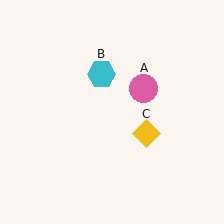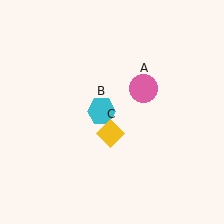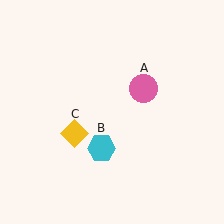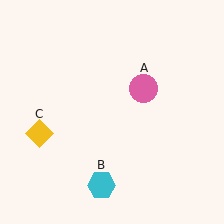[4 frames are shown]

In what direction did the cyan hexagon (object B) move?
The cyan hexagon (object B) moved down.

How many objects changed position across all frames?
2 objects changed position: cyan hexagon (object B), yellow diamond (object C).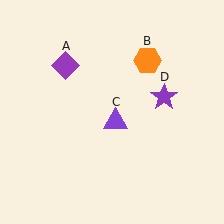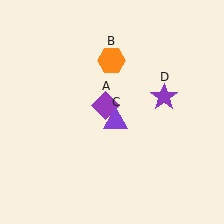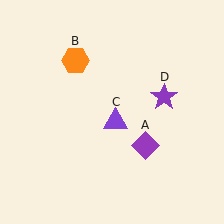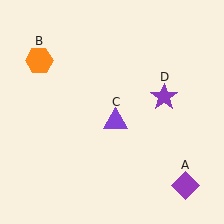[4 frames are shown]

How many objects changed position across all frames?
2 objects changed position: purple diamond (object A), orange hexagon (object B).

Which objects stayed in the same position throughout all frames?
Purple triangle (object C) and purple star (object D) remained stationary.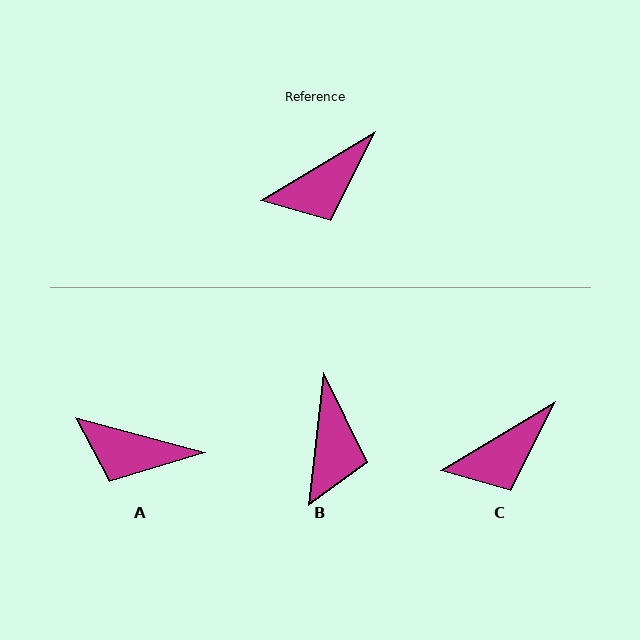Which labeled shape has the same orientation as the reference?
C.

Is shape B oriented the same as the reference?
No, it is off by about 52 degrees.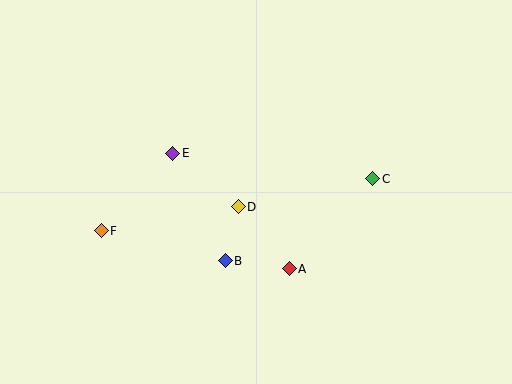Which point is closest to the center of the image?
Point D at (238, 207) is closest to the center.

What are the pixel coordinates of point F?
Point F is at (101, 231).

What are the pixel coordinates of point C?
Point C is at (373, 179).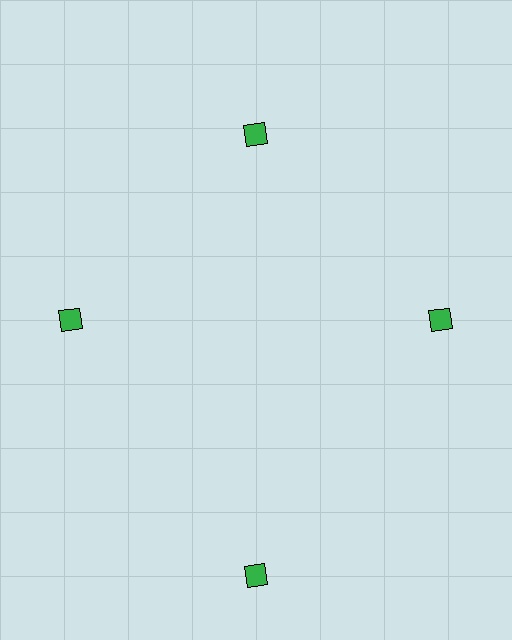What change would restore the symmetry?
The symmetry would be restored by moving it inward, back onto the ring so that all 4 diamonds sit at equal angles and equal distance from the center.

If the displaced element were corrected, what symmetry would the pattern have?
It would have 4-fold rotational symmetry — the pattern would map onto itself every 90 degrees.